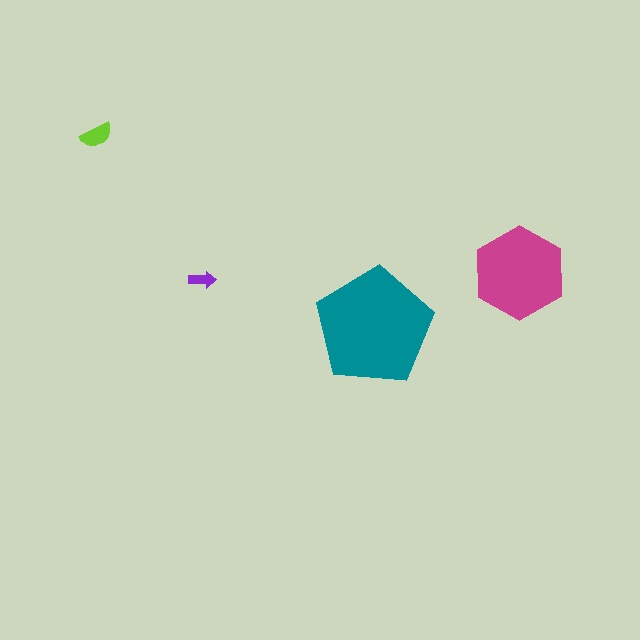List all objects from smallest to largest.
The purple arrow, the lime semicircle, the magenta hexagon, the teal pentagon.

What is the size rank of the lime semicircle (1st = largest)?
3rd.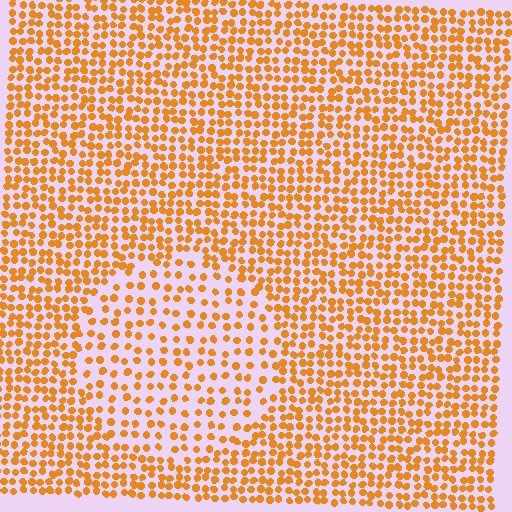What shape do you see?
I see a circle.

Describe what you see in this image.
The image contains small orange elements arranged at two different densities. A circle-shaped region is visible where the elements are less densely packed than the surrounding area.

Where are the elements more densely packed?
The elements are more densely packed outside the circle boundary.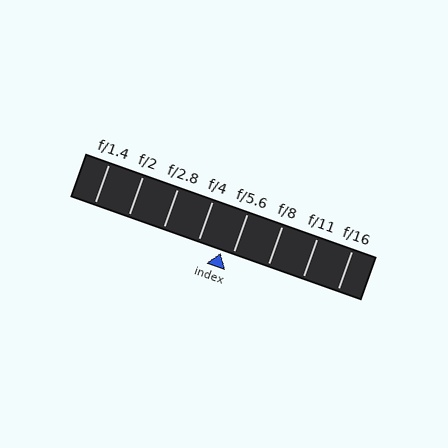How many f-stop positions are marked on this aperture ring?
There are 8 f-stop positions marked.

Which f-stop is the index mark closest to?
The index mark is closest to f/5.6.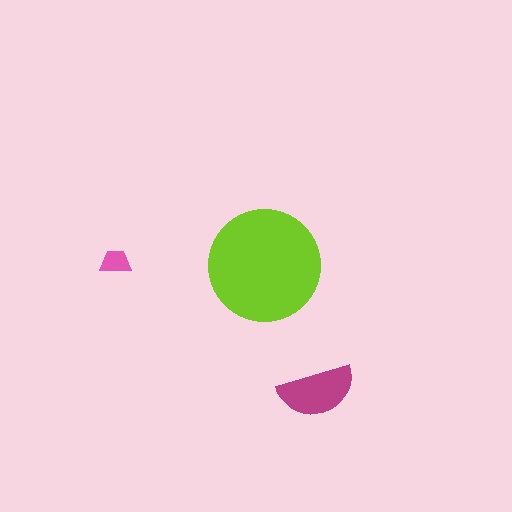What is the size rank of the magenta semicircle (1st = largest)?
2nd.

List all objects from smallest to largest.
The pink trapezoid, the magenta semicircle, the lime circle.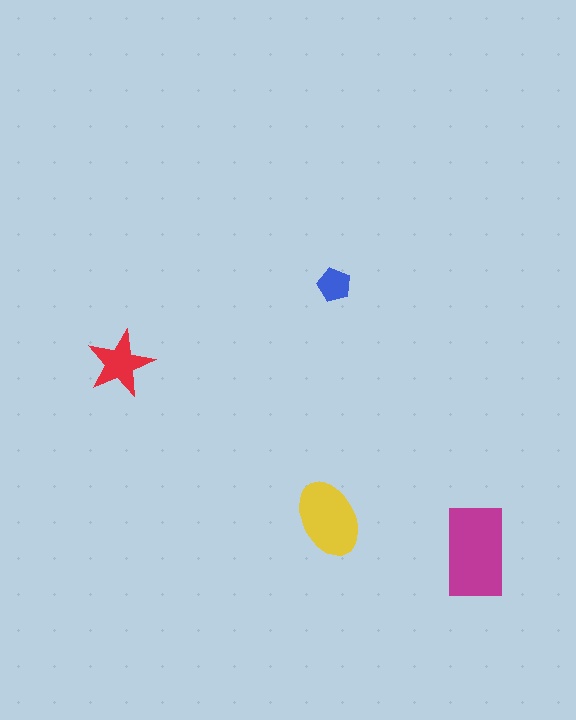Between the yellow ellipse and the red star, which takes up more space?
The yellow ellipse.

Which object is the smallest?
The blue pentagon.